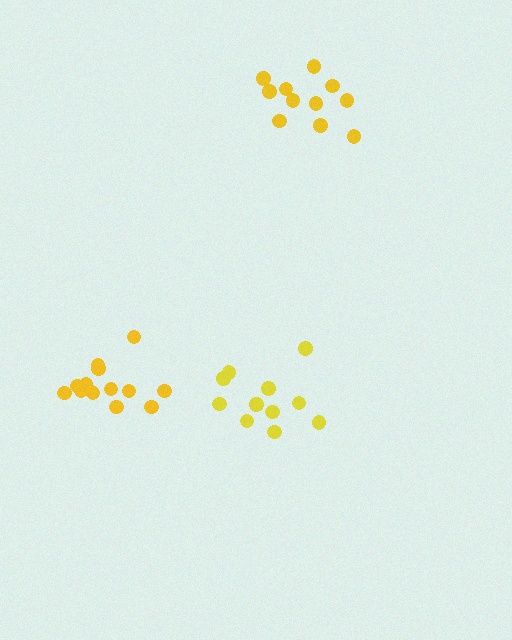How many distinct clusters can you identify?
There are 3 distinct clusters.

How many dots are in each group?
Group 1: 11 dots, Group 2: 11 dots, Group 3: 14 dots (36 total).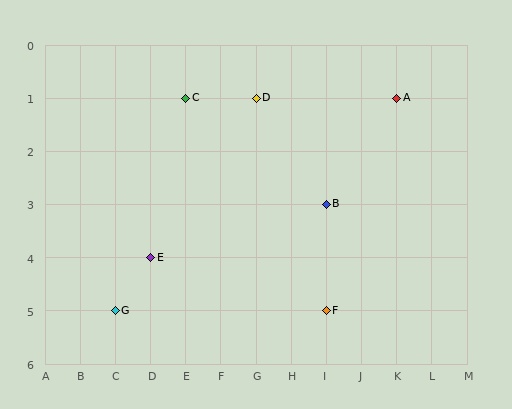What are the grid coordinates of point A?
Point A is at grid coordinates (K, 1).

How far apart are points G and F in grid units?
Points G and F are 6 columns apart.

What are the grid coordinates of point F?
Point F is at grid coordinates (I, 5).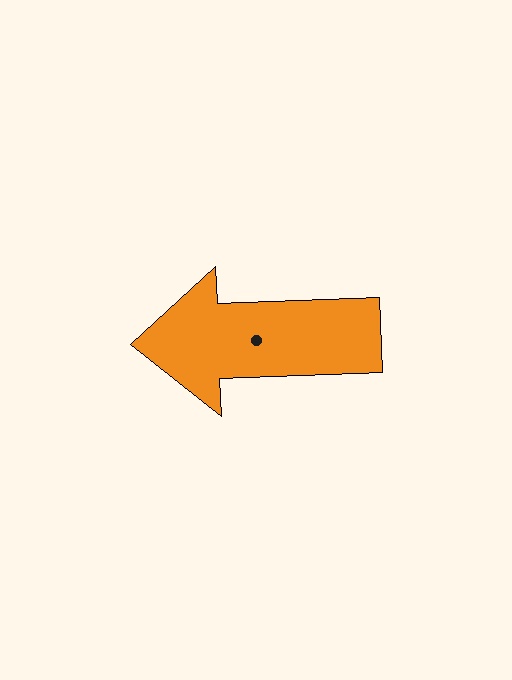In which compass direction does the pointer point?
West.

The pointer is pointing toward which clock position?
Roughly 9 o'clock.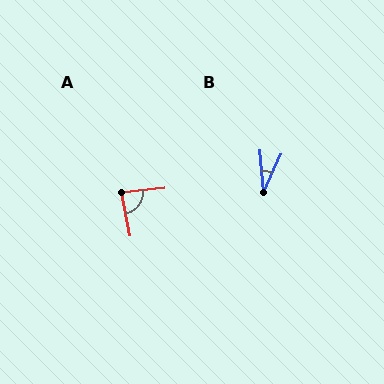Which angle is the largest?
A, at approximately 85 degrees.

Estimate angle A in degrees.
Approximately 85 degrees.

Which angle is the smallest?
B, at approximately 29 degrees.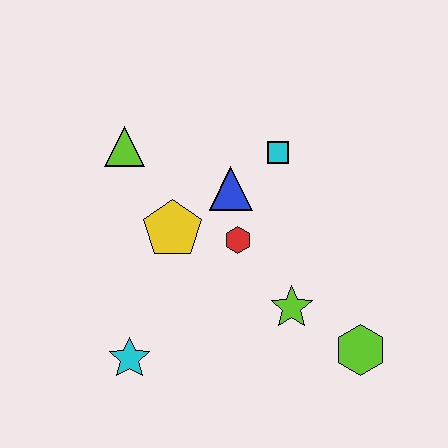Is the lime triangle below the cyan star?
No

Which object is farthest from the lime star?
The lime triangle is farthest from the lime star.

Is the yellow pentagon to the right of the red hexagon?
No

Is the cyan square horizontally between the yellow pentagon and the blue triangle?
No